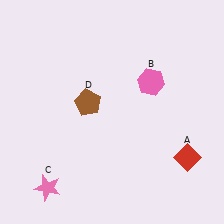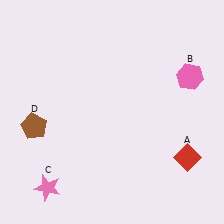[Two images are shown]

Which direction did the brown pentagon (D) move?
The brown pentagon (D) moved left.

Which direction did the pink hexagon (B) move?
The pink hexagon (B) moved right.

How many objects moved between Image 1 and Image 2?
2 objects moved between the two images.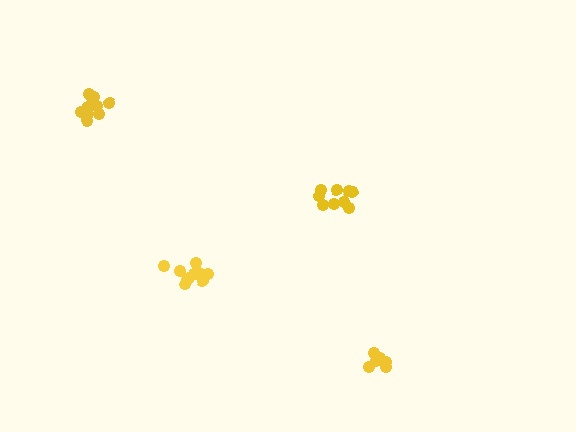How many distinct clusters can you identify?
There are 4 distinct clusters.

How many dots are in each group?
Group 1: 10 dots, Group 2: 8 dots, Group 3: 11 dots, Group 4: 9 dots (38 total).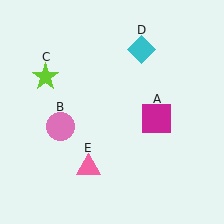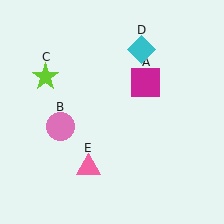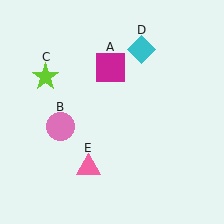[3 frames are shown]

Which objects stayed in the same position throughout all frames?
Pink circle (object B) and lime star (object C) and cyan diamond (object D) and pink triangle (object E) remained stationary.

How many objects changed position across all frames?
1 object changed position: magenta square (object A).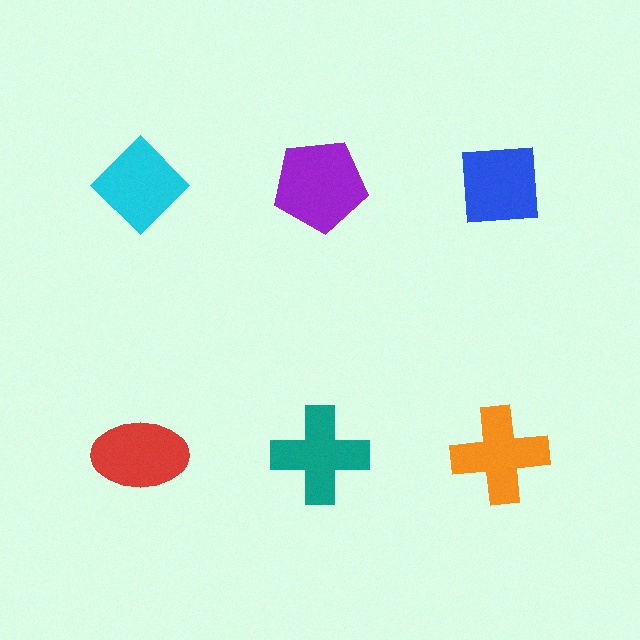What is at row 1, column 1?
A cyan diamond.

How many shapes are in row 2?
3 shapes.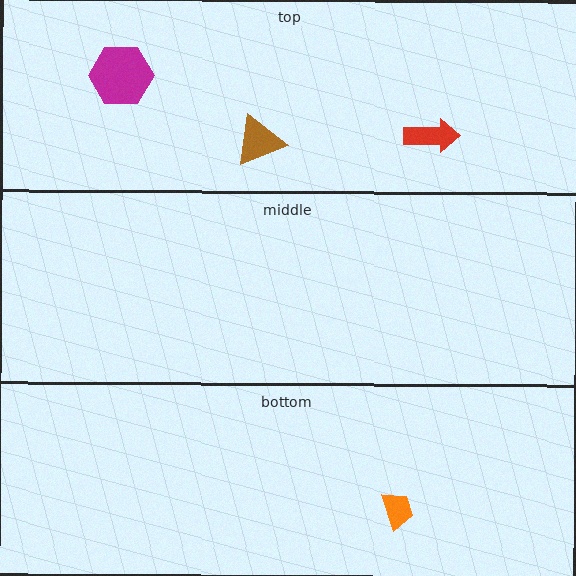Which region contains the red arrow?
The top region.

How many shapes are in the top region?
3.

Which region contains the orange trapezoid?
The bottom region.